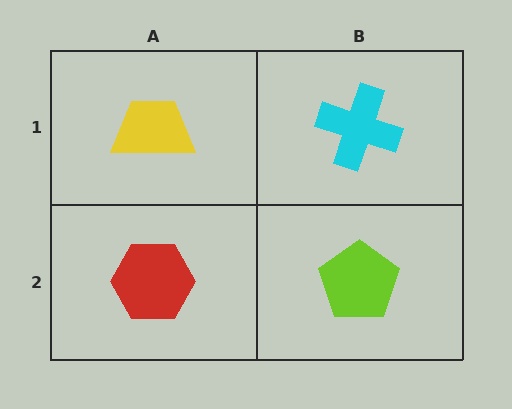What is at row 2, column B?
A lime pentagon.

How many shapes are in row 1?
2 shapes.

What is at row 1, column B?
A cyan cross.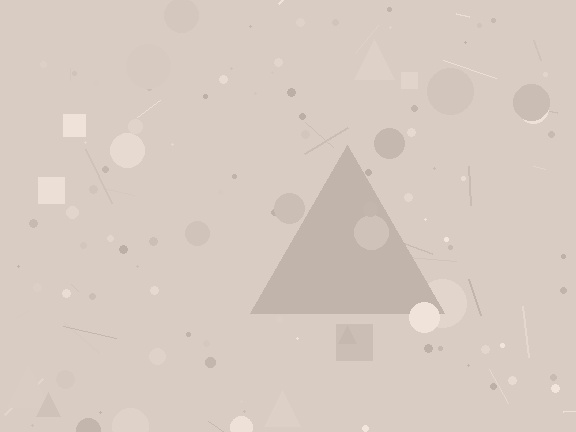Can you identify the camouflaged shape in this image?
The camouflaged shape is a triangle.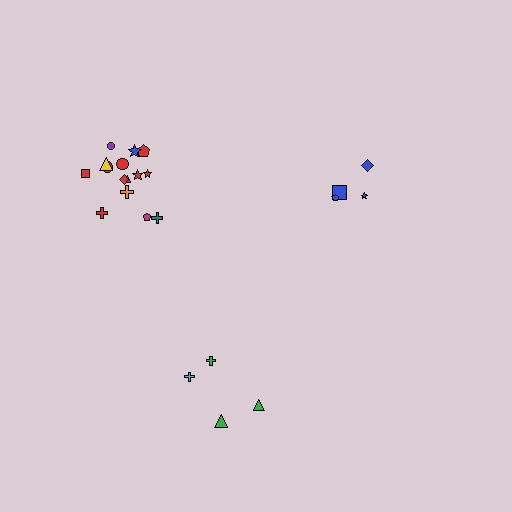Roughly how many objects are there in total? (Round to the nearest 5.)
Roughly 25 objects in total.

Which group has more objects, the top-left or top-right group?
The top-left group.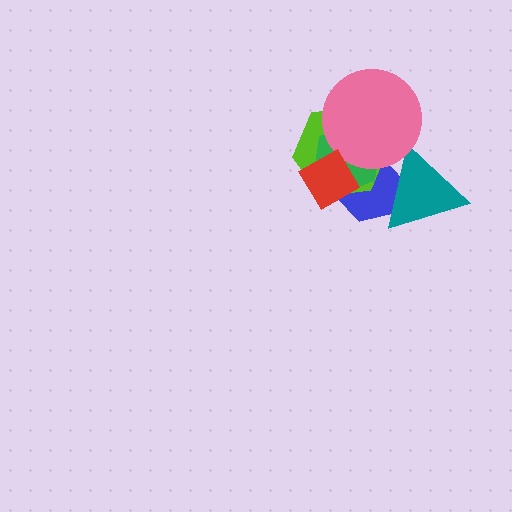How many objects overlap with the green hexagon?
4 objects overlap with the green hexagon.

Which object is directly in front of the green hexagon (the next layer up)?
The pink circle is directly in front of the green hexagon.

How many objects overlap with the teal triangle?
2 objects overlap with the teal triangle.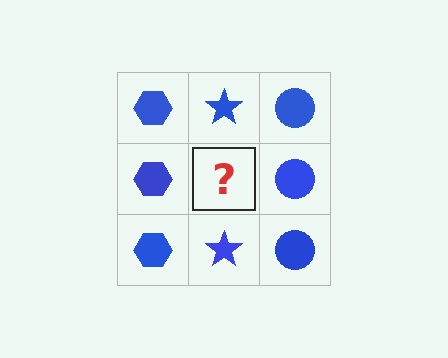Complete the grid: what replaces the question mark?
The question mark should be replaced with a blue star.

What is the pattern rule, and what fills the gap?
The rule is that each column has a consistent shape. The gap should be filled with a blue star.